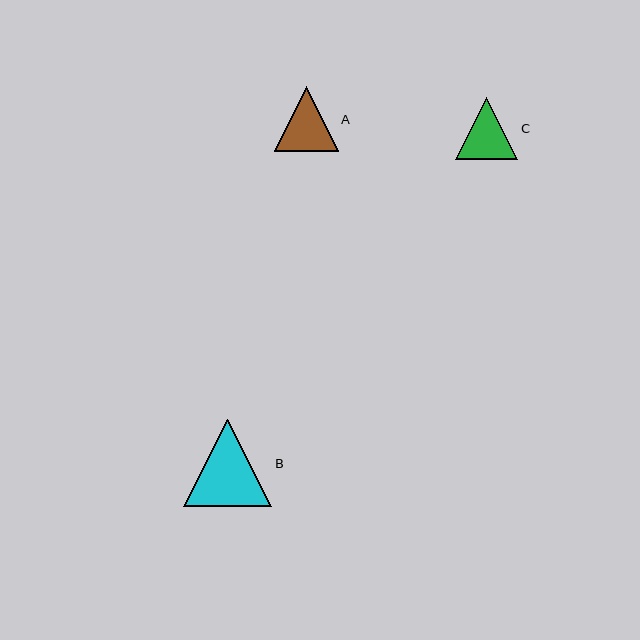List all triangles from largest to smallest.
From largest to smallest: B, A, C.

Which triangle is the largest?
Triangle B is the largest with a size of approximately 88 pixels.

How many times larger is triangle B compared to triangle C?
Triangle B is approximately 1.4 times the size of triangle C.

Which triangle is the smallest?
Triangle C is the smallest with a size of approximately 62 pixels.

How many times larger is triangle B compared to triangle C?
Triangle B is approximately 1.4 times the size of triangle C.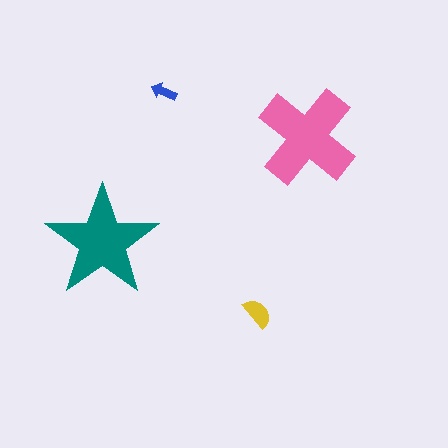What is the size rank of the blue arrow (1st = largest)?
4th.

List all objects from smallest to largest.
The blue arrow, the yellow semicircle, the teal star, the pink cross.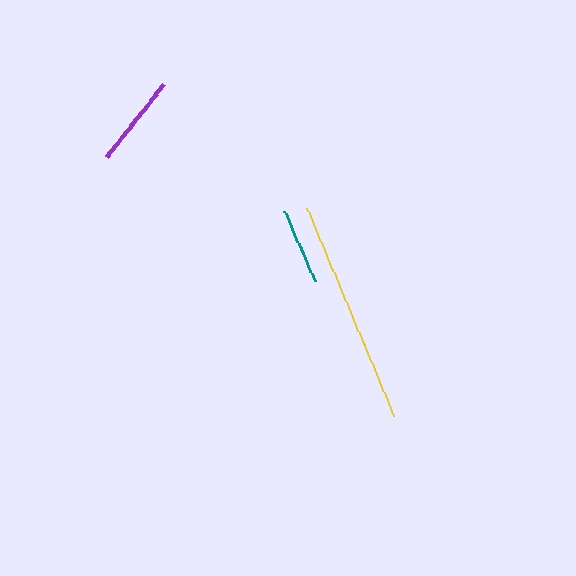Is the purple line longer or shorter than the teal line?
The purple line is longer than the teal line.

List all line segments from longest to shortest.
From longest to shortest: yellow, purple, teal.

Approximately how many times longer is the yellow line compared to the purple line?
The yellow line is approximately 2.4 times the length of the purple line.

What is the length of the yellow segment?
The yellow segment is approximately 225 pixels long.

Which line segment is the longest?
The yellow line is the longest at approximately 225 pixels.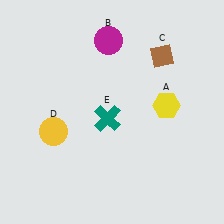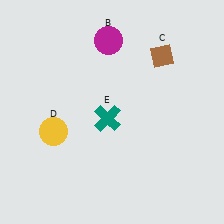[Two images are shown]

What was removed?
The yellow hexagon (A) was removed in Image 2.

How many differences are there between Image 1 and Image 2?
There is 1 difference between the two images.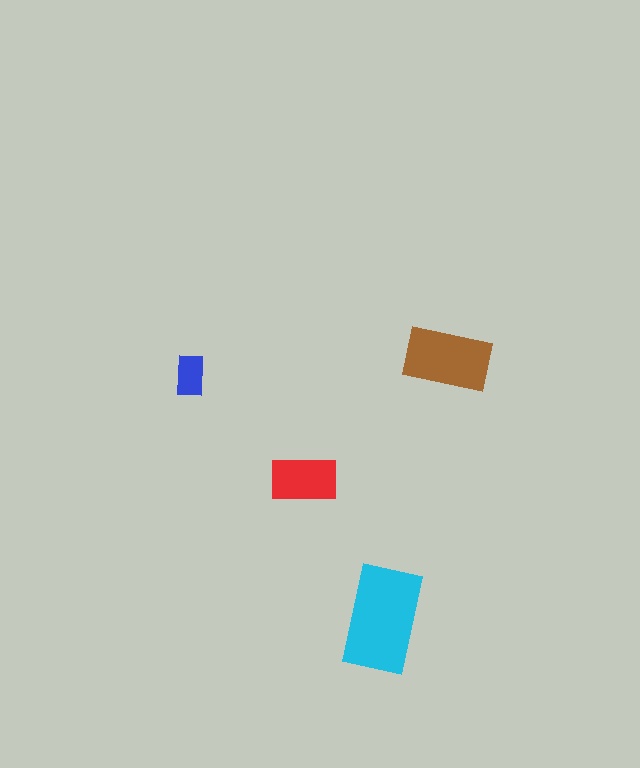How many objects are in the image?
There are 4 objects in the image.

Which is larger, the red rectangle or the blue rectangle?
The red one.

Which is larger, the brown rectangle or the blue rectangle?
The brown one.